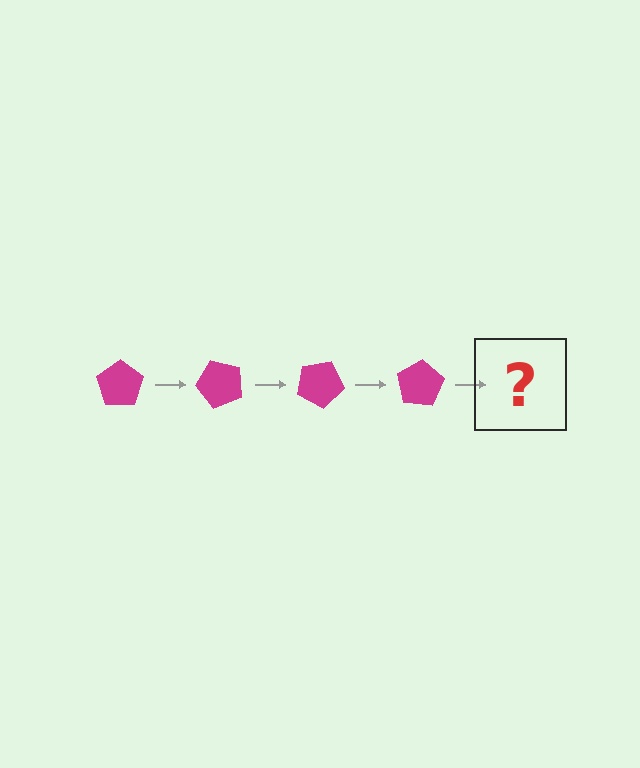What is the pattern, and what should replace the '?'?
The pattern is that the pentagon rotates 50 degrees each step. The '?' should be a magenta pentagon rotated 200 degrees.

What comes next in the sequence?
The next element should be a magenta pentagon rotated 200 degrees.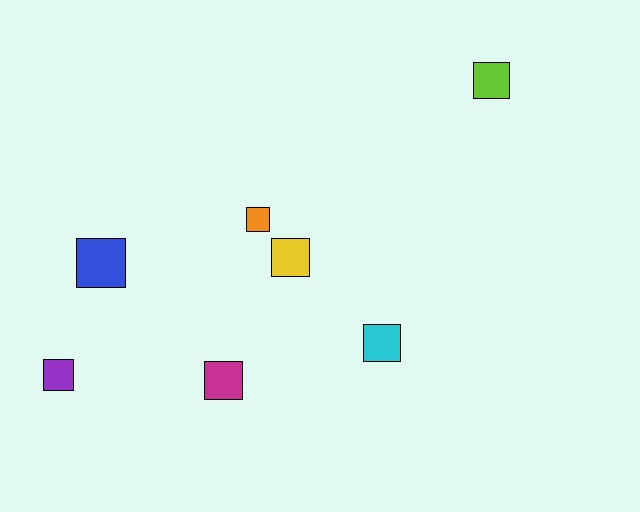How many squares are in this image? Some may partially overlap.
There are 7 squares.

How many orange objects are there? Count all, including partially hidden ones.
There is 1 orange object.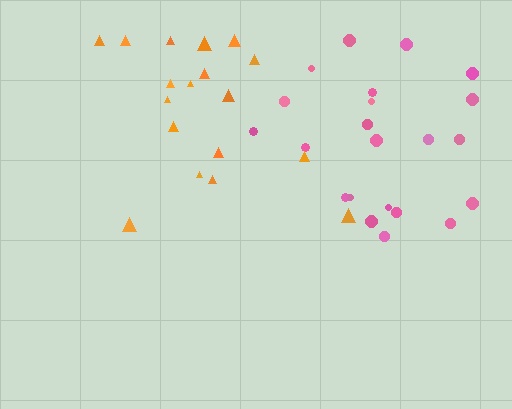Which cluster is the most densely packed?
Pink.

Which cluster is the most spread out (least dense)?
Orange.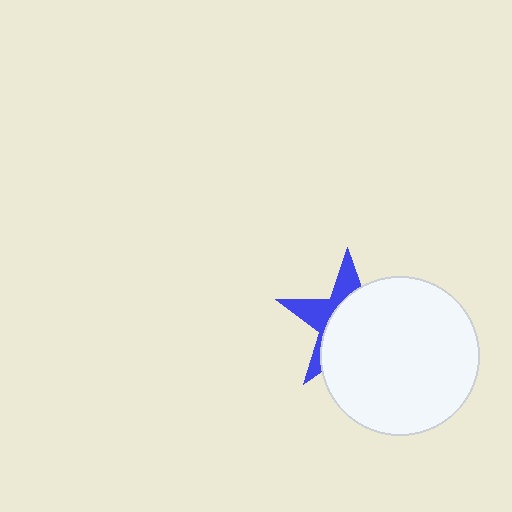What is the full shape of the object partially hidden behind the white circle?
The partially hidden object is a blue star.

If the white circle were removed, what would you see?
You would see the complete blue star.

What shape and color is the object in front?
The object in front is a white circle.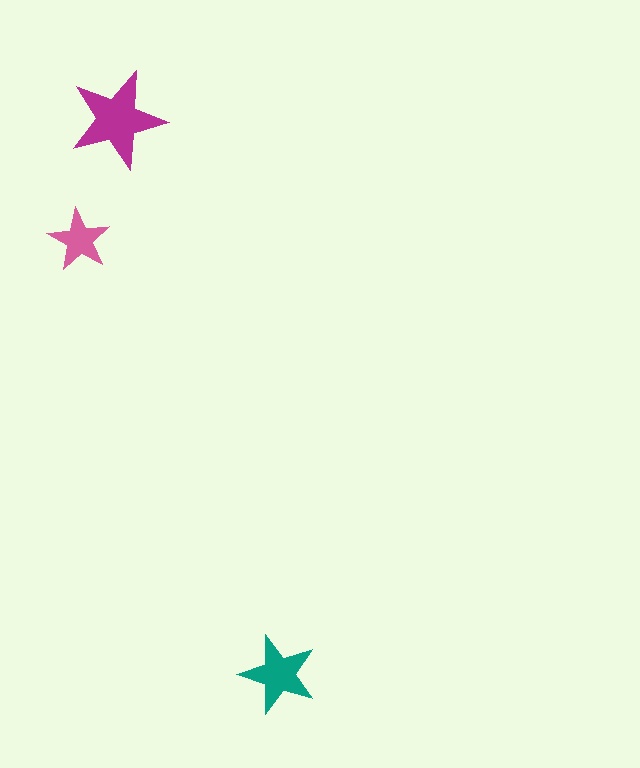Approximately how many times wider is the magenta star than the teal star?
About 1.5 times wider.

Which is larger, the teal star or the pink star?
The teal one.